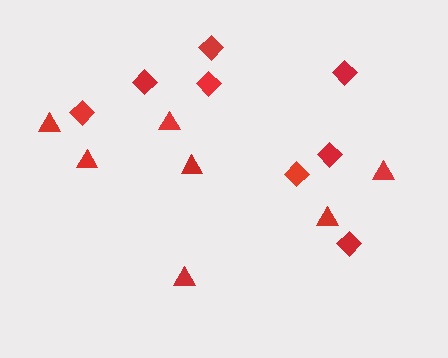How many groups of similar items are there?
There are 2 groups: one group of diamonds (8) and one group of triangles (7).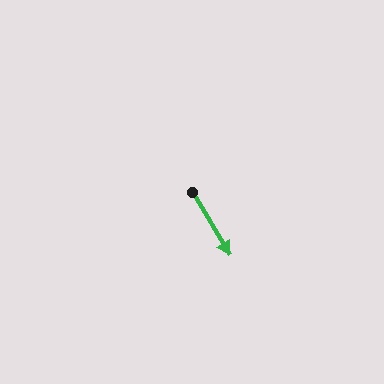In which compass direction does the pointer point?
Southeast.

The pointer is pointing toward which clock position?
Roughly 5 o'clock.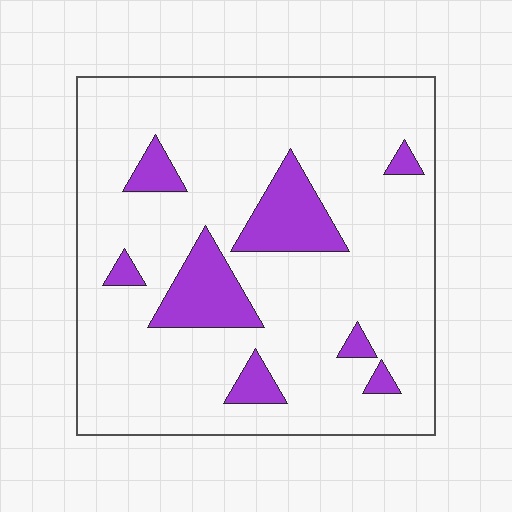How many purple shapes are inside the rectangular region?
8.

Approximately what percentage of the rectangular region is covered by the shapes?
Approximately 15%.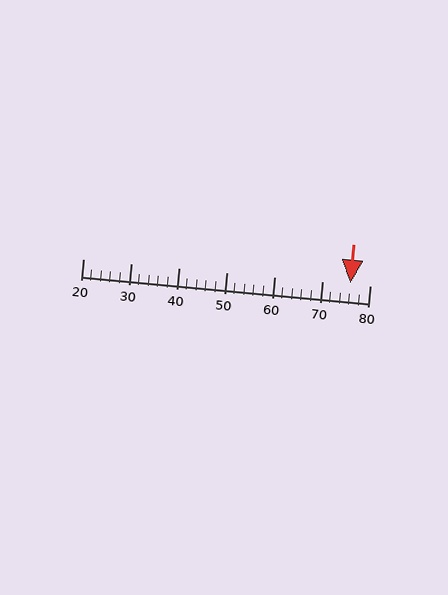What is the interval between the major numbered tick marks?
The major tick marks are spaced 10 units apart.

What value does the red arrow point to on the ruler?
The red arrow points to approximately 76.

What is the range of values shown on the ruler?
The ruler shows values from 20 to 80.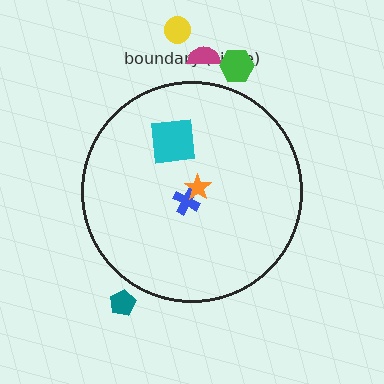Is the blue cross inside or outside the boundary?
Inside.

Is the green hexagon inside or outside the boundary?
Outside.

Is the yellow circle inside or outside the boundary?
Outside.